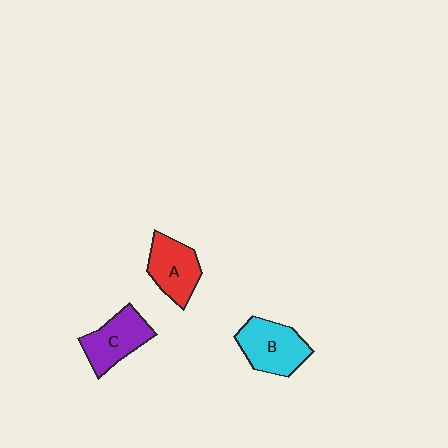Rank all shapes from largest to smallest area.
From largest to smallest: B (cyan), C (purple), A (red).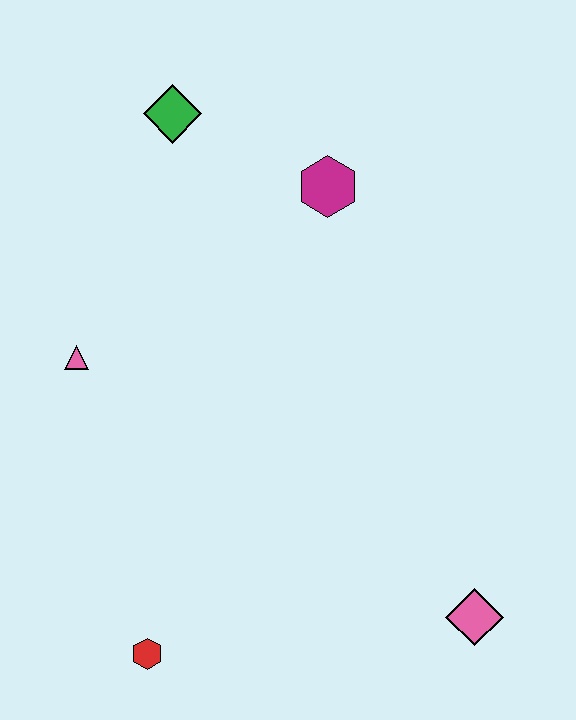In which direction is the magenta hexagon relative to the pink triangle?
The magenta hexagon is to the right of the pink triangle.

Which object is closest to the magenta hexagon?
The green diamond is closest to the magenta hexagon.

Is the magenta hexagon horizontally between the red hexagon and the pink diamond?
Yes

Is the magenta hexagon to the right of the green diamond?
Yes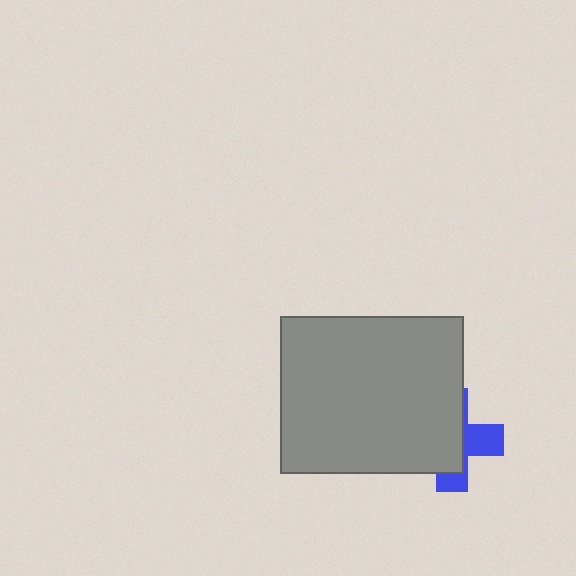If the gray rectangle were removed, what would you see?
You would see the complete blue cross.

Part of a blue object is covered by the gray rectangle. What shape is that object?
It is a cross.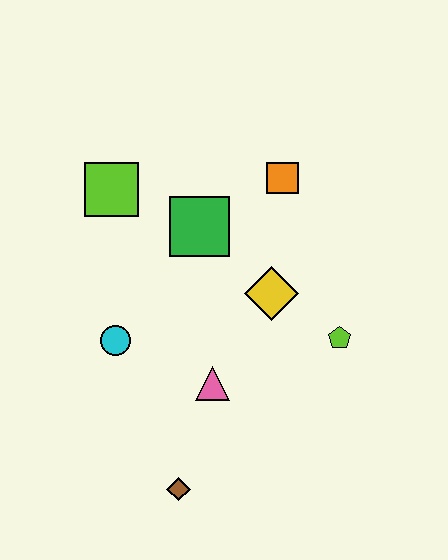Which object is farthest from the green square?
The brown diamond is farthest from the green square.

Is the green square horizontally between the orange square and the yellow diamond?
No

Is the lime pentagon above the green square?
No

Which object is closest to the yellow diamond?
The lime pentagon is closest to the yellow diamond.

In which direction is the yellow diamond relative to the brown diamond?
The yellow diamond is above the brown diamond.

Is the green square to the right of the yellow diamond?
No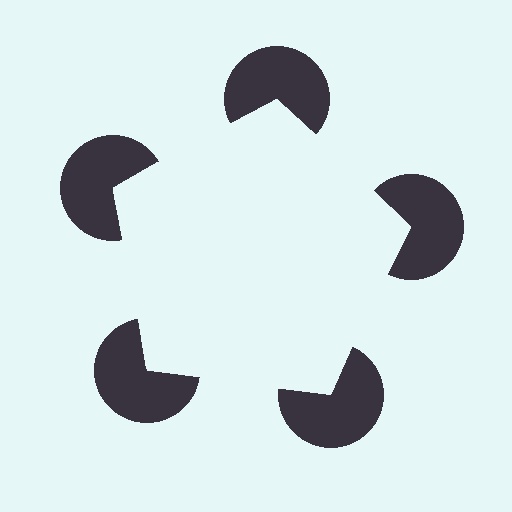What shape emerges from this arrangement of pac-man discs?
An illusory pentagon — its edges are inferred from the aligned wedge cuts in the pac-man discs, not physically drawn.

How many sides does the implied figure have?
5 sides.